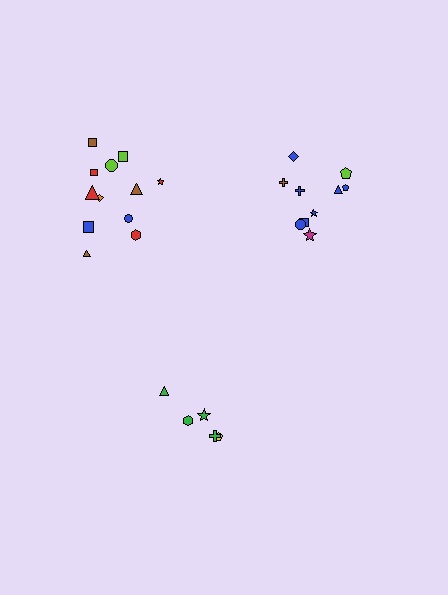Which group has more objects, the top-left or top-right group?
The top-left group.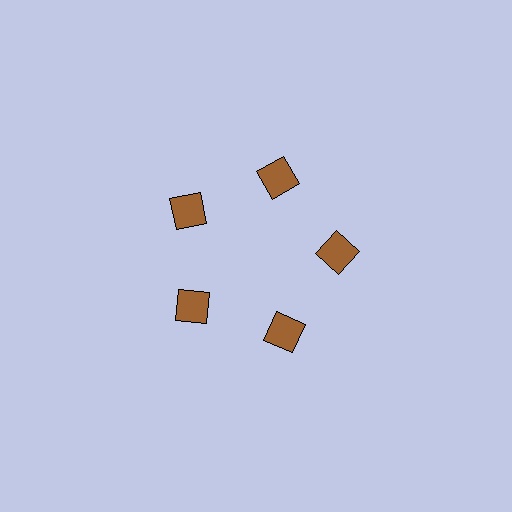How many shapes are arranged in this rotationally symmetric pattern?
There are 5 shapes, arranged in 5 groups of 1.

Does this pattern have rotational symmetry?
Yes, this pattern has 5-fold rotational symmetry. It looks the same after rotating 72 degrees around the center.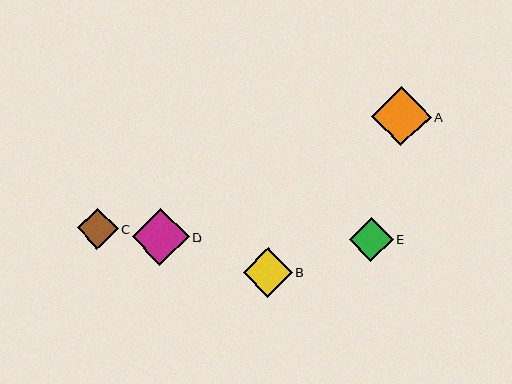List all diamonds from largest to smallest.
From largest to smallest: A, D, B, E, C.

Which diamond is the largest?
Diamond A is the largest with a size of approximately 60 pixels.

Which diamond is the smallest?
Diamond C is the smallest with a size of approximately 41 pixels.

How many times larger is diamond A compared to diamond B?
Diamond A is approximately 1.2 times the size of diamond B.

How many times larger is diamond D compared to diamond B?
Diamond D is approximately 1.1 times the size of diamond B.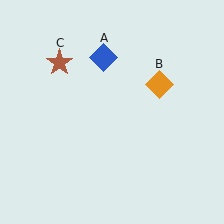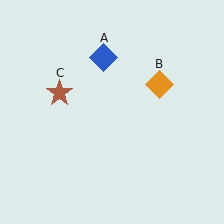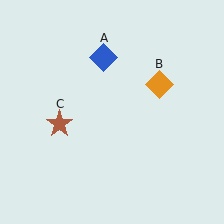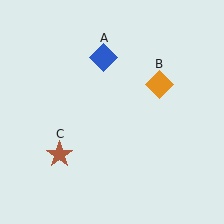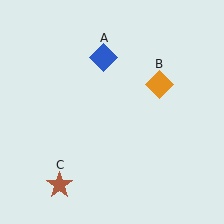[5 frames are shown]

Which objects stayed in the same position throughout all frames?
Blue diamond (object A) and orange diamond (object B) remained stationary.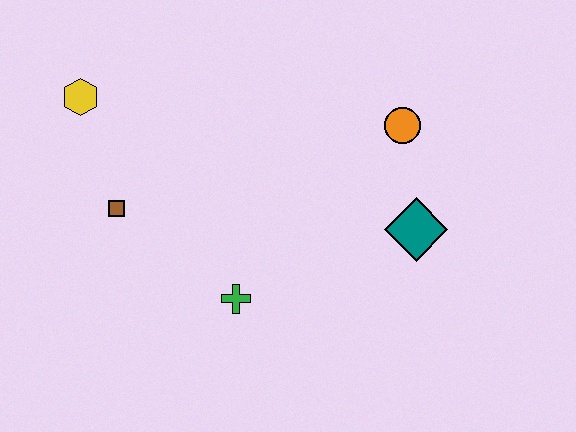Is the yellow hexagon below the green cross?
No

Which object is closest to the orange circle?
The teal diamond is closest to the orange circle.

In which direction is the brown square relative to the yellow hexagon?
The brown square is below the yellow hexagon.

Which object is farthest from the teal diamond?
The yellow hexagon is farthest from the teal diamond.